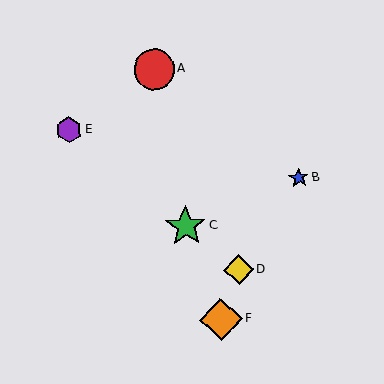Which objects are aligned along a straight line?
Objects C, D, E are aligned along a straight line.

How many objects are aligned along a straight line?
3 objects (C, D, E) are aligned along a straight line.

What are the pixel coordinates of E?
Object E is at (69, 130).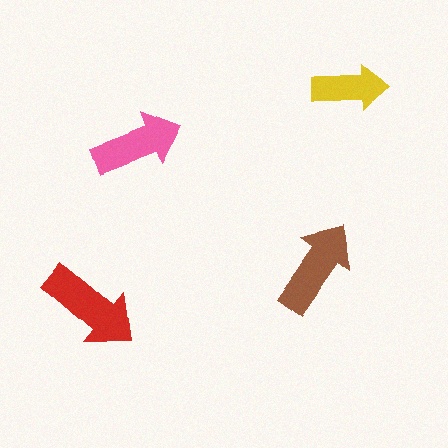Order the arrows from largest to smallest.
the red one, the brown one, the pink one, the yellow one.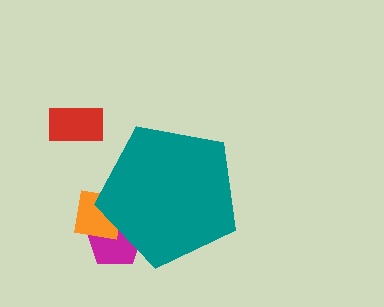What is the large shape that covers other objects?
A teal pentagon.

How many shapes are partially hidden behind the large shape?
2 shapes are partially hidden.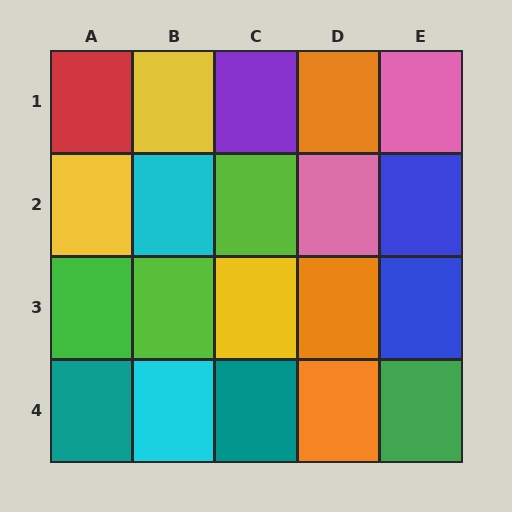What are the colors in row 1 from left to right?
Red, yellow, purple, orange, pink.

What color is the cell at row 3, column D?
Orange.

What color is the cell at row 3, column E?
Blue.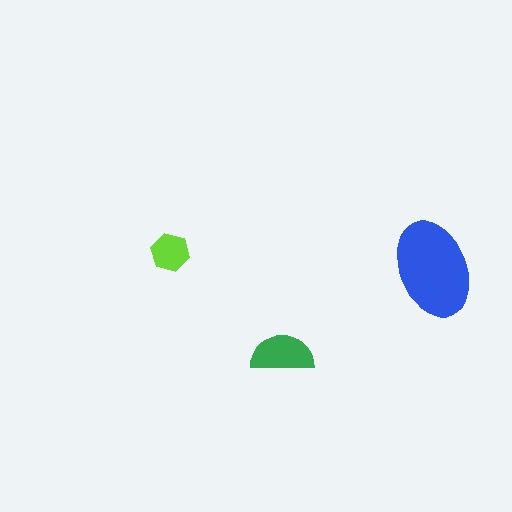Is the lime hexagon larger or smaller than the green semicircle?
Smaller.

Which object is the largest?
The blue ellipse.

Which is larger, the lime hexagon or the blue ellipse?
The blue ellipse.